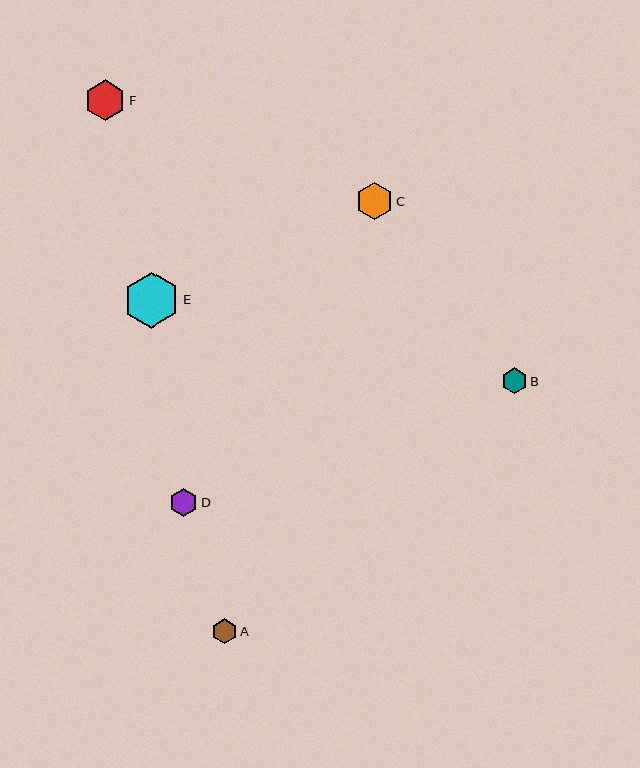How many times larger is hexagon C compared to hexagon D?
Hexagon C is approximately 1.3 times the size of hexagon D.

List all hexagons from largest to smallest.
From largest to smallest: E, F, C, D, B, A.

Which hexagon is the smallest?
Hexagon A is the smallest with a size of approximately 25 pixels.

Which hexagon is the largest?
Hexagon E is the largest with a size of approximately 56 pixels.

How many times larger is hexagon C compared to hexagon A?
Hexagon C is approximately 1.5 times the size of hexagon A.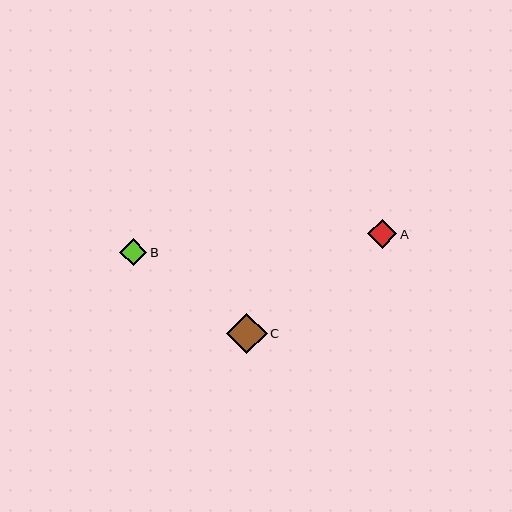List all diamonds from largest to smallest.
From largest to smallest: C, A, B.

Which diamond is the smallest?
Diamond B is the smallest with a size of approximately 27 pixels.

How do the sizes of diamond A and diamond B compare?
Diamond A and diamond B are approximately the same size.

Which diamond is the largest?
Diamond C is the largest with a size of approximately 40 pixels.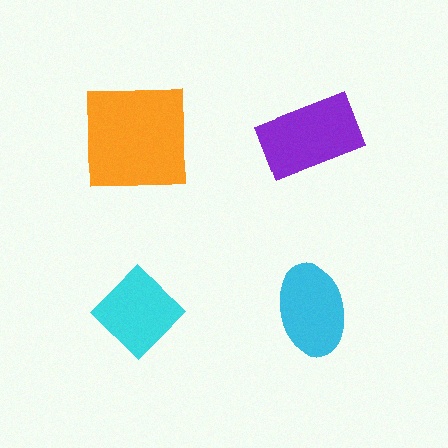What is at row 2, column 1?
A cyan diamond.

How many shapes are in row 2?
2 shapes.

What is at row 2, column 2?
A cyan ellipse.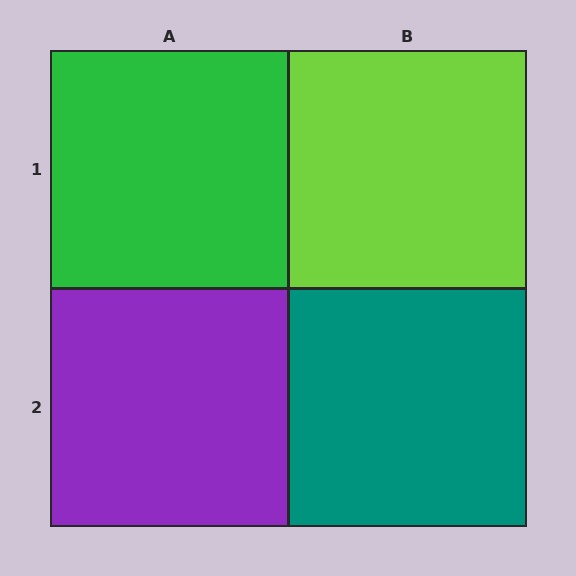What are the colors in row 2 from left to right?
Purple, teal.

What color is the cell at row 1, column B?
Lime.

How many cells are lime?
1 cell is lime.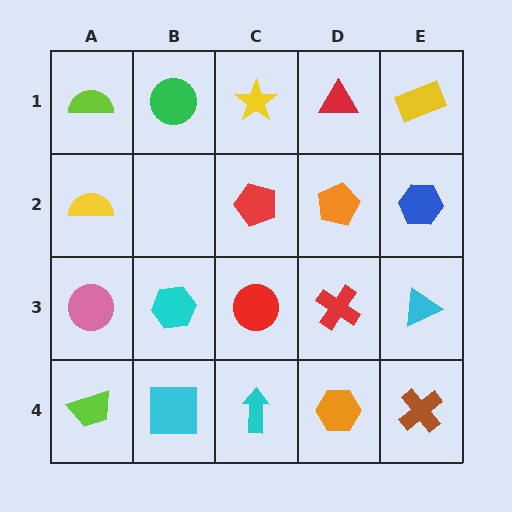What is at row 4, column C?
A cyan arrow.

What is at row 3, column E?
A cyan triangle.